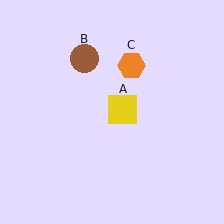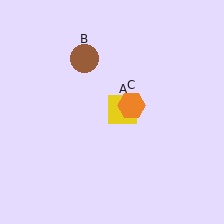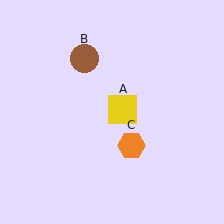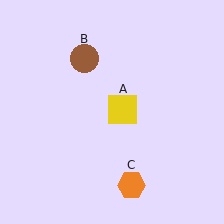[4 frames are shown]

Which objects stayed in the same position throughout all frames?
Yellow square (object A) and brown circle (object B) remained stationary.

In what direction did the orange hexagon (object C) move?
The orange hexagon (object C) moved down.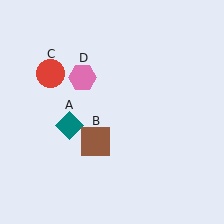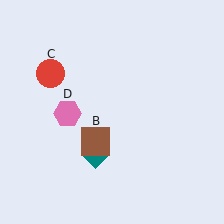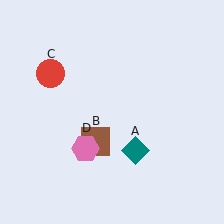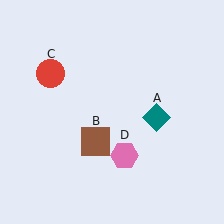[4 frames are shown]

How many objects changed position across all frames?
2 objects changed position: teal diamond (object A), pink hexagon (object D).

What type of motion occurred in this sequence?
The teal diamond (object A), pink hexagon (object D) rotated counterclockwise around the center of the scene.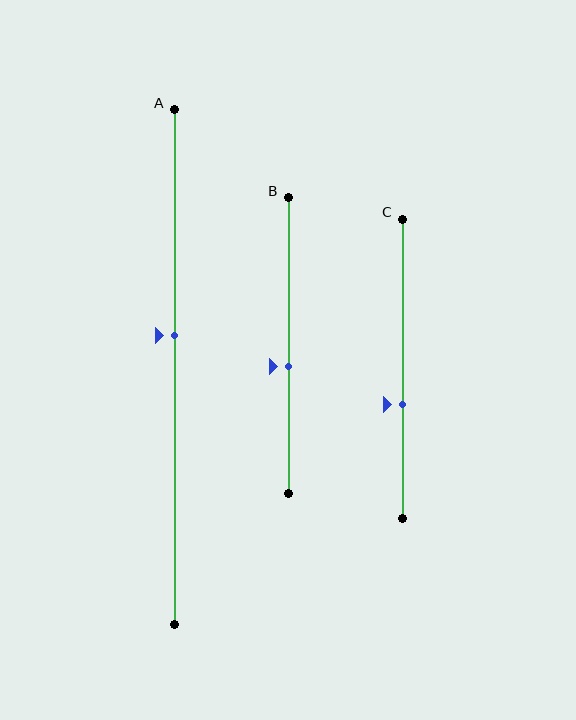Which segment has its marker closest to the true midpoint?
Segment A has its marker closest to the true midpoint.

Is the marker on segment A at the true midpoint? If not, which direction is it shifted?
No, the marker on segment A is shifted upward by about 6% of the segment length.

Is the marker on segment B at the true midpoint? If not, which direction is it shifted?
No, the marker on segment B is shifted downward by about 7% of the segment length.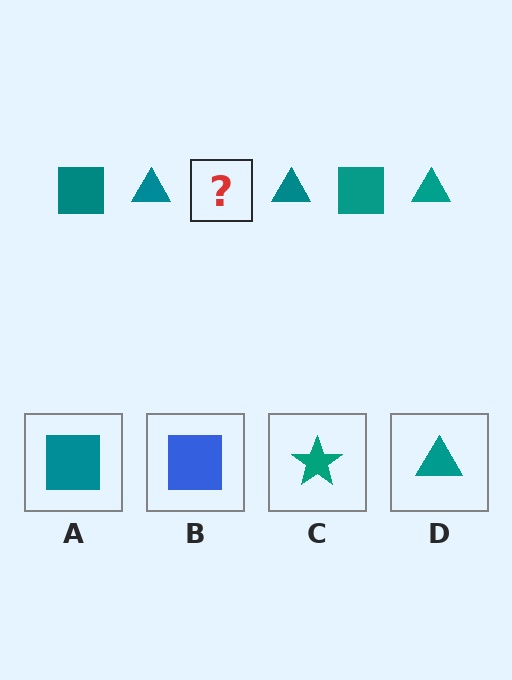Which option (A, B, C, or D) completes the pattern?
A.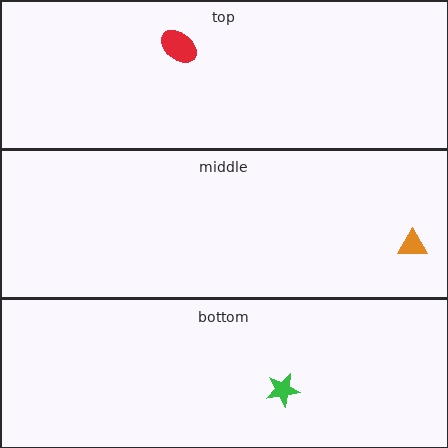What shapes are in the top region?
The red ellipse.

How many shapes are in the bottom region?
1.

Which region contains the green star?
The bottom region.